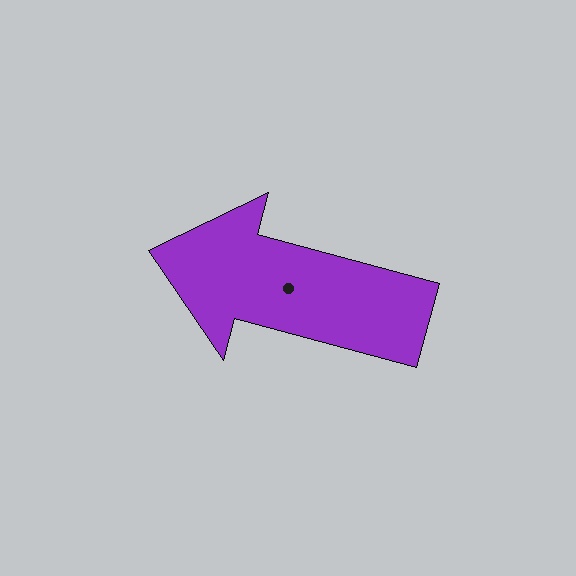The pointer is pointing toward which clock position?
Roughly 9 o'clock.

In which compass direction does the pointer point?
West.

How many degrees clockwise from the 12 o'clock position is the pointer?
Approximately 285 degrees.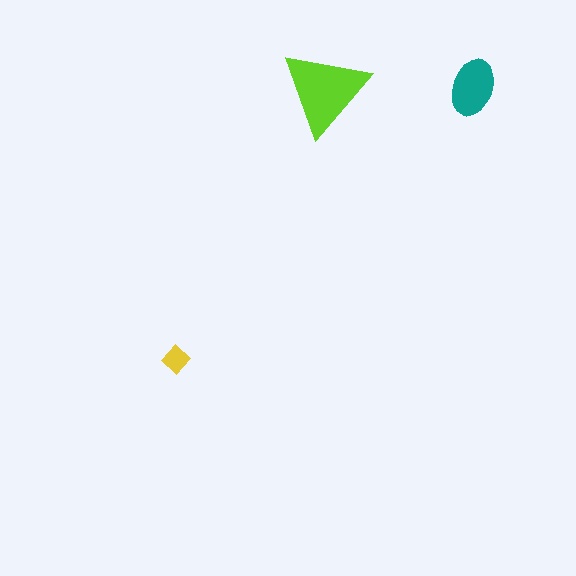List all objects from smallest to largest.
The yellow diamond, the teal ellipse, the lime triangle.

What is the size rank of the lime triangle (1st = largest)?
1st.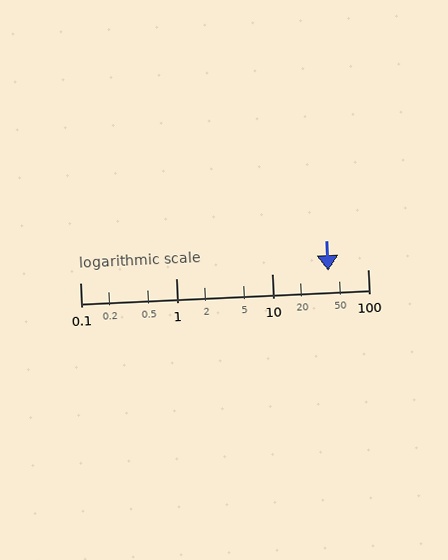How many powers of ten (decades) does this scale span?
The scale spans 3 decades, from 0.1 to 100.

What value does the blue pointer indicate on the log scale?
The pointer indicates approximately 39.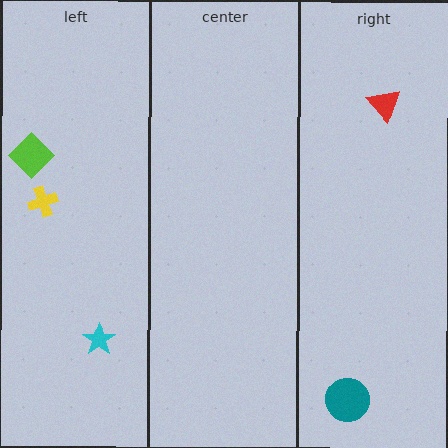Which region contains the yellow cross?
The left region.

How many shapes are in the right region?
2.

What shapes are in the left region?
The yellow cross, the cyan star, the lime diamond.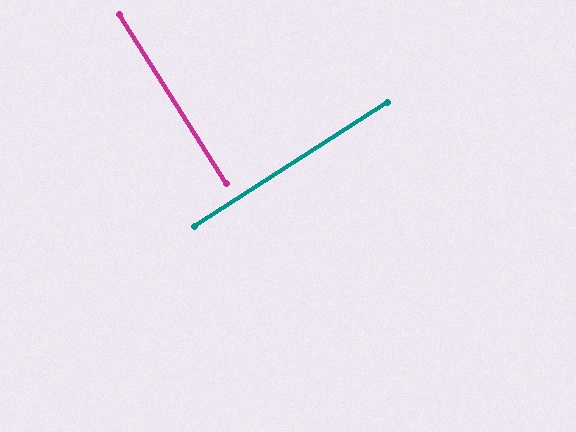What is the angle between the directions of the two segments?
Approximately 89 degrees.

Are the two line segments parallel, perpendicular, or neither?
Perpendicular — they meet at approximately 89°.